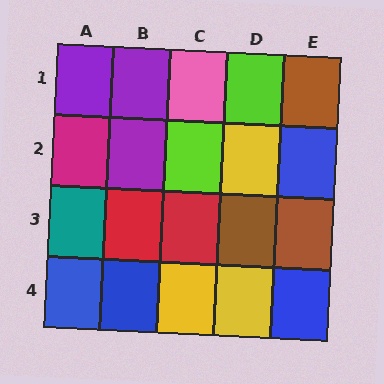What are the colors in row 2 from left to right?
Magenta, purple, lime, yellow, blue.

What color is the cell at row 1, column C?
Pink.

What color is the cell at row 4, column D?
Yellow.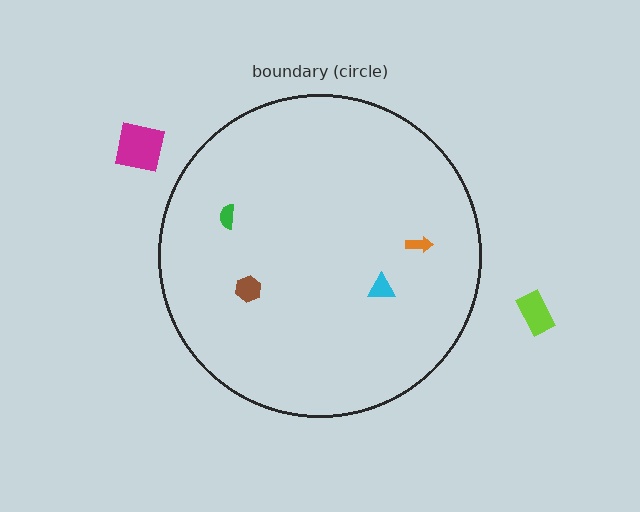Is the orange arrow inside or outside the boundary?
Inside.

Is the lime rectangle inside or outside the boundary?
Outside.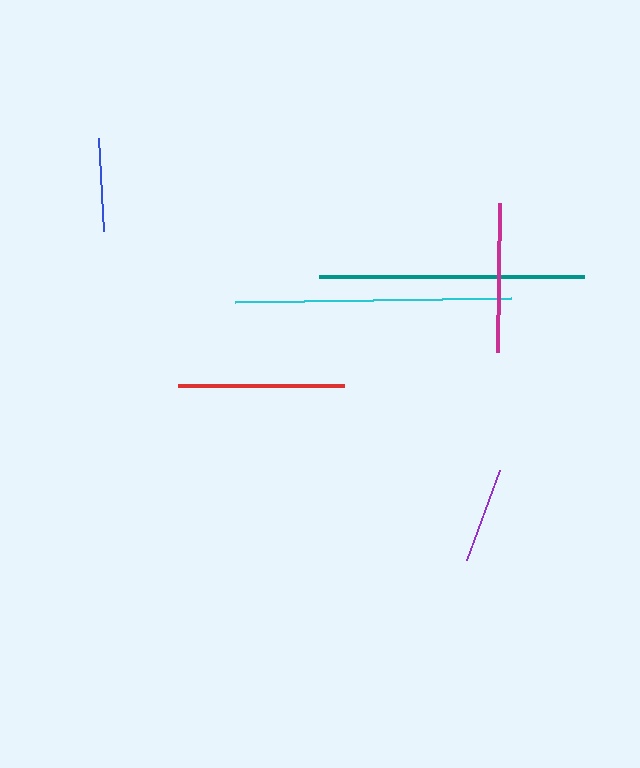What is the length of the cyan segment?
The cyan segment is approximately 277 pixels long.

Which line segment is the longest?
The cyan line is the longest at approximately 277 pixels.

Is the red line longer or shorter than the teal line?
The teal line is longer than the red line.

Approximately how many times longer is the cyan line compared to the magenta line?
The cyan line is approximately 1.9 times the length of the magenta line.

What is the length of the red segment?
The red segment is approximately 167 pixels long.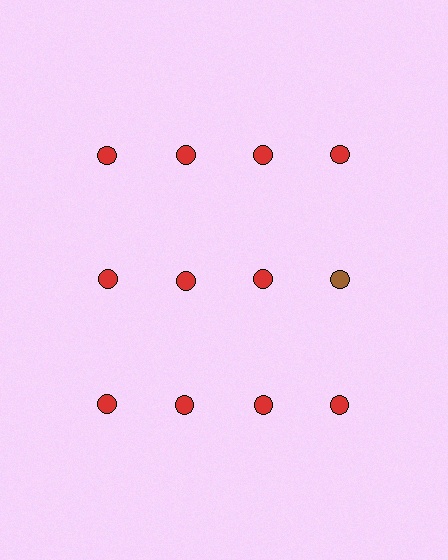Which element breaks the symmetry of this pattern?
The brown circle in the second row, second from right column breaks the symmetry. All other shapes are red circles.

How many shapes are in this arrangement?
There are 12 shapes arranged in a grid pattern.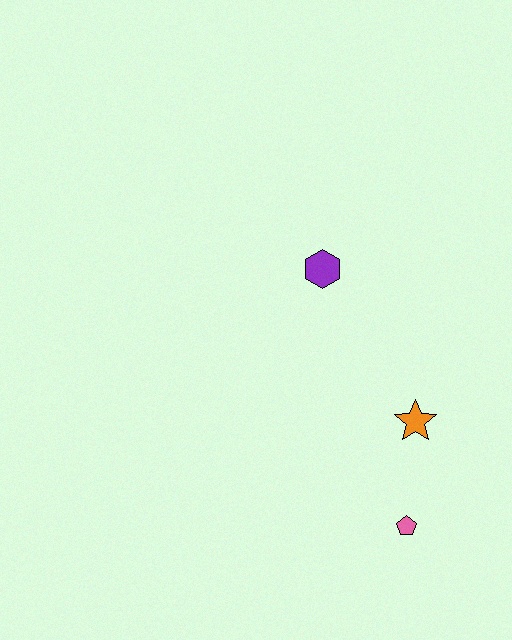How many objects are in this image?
There are 3 objects.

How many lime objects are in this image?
There are no lime objects.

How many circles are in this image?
There are no circles.